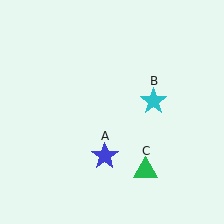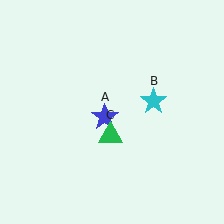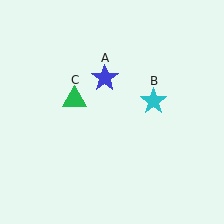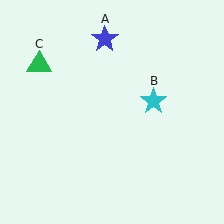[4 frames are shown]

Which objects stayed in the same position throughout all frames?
Cyan star (object B) remained stationary.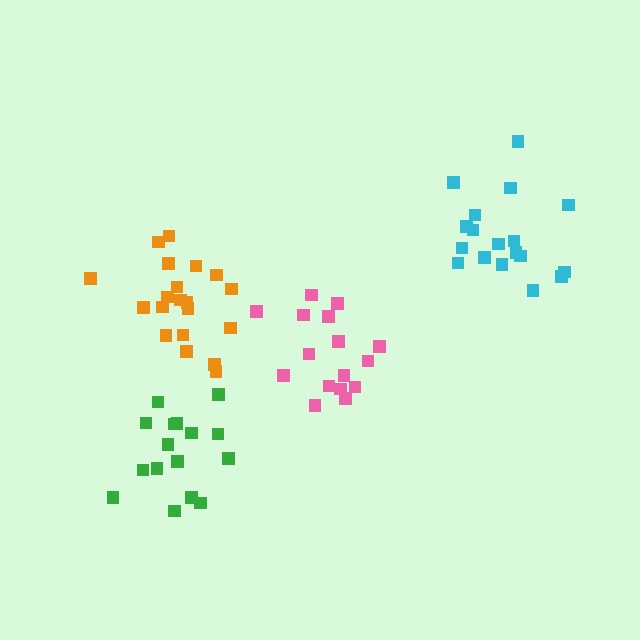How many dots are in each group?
Group 1: 16 dots, Group 2: 16 dots, Group 3: 20 dots, Group 4: 18 dots (70 total).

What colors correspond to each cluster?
The clusters are colored: green, pink, orange, cyan.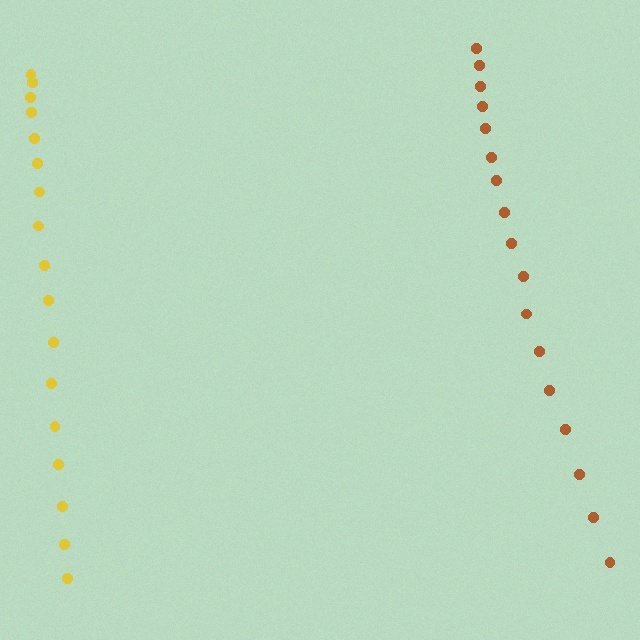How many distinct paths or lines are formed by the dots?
There are 2 distinct paths.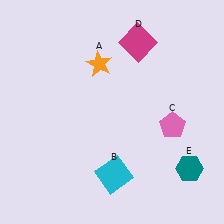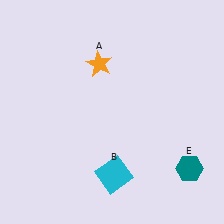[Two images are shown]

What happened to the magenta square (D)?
The magenta square (D) was removed in Image 2. It was in the top-right area of Image 1.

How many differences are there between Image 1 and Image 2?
There are 2 differences between the two images.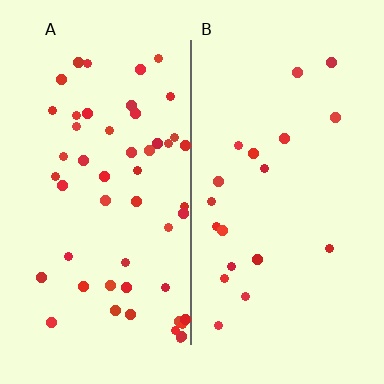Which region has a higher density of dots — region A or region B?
A (the left).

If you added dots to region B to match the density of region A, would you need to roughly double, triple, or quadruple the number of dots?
Approximately triple.